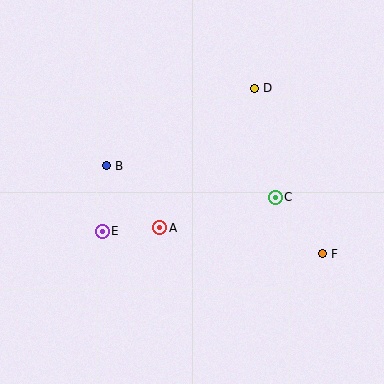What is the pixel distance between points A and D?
The distance between A and D is 168 pixels.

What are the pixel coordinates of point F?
Point F is at (322, 254).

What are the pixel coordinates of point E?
Point E is at (102, 231).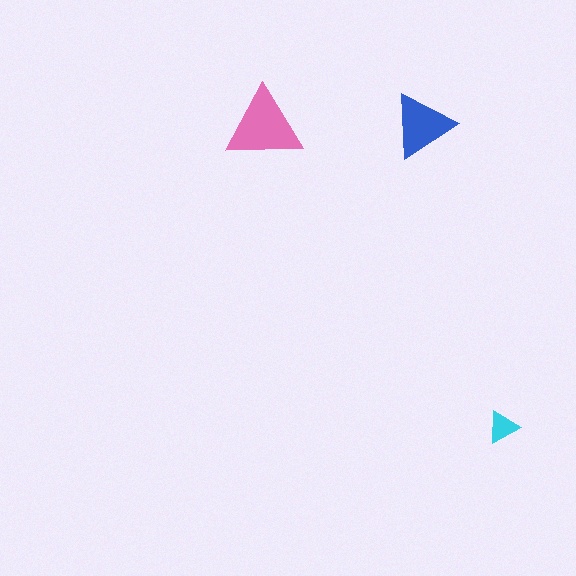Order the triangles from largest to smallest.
the pink one, the blue one, the cyan one.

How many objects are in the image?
There are 3 objects in the image.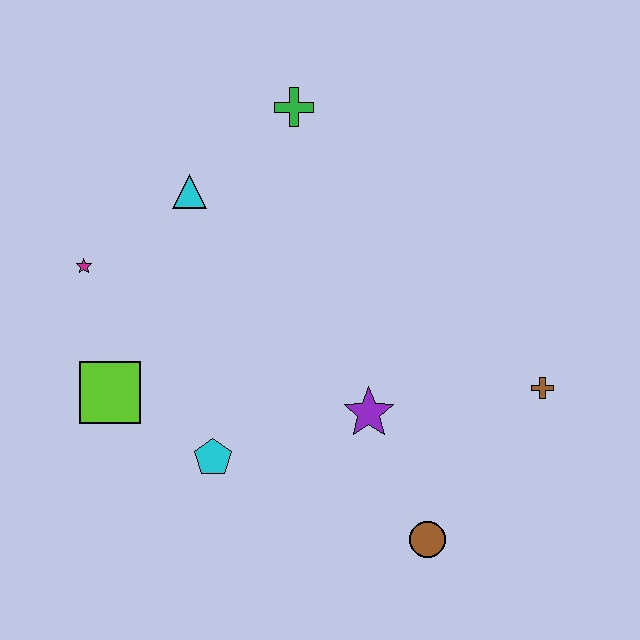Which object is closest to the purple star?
The brown circle is closest to the purple star.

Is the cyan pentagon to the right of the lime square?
Yes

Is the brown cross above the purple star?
Yes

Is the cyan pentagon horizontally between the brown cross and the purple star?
No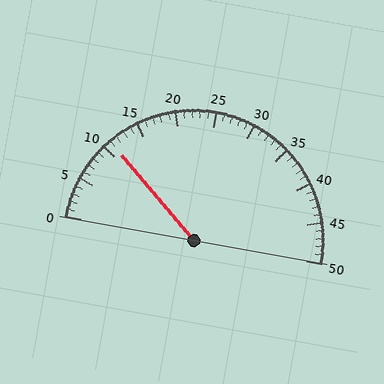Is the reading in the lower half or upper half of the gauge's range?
The reading is in the lower half of the range (0 to 50).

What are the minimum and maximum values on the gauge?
The gauge ranges from 0 to 50.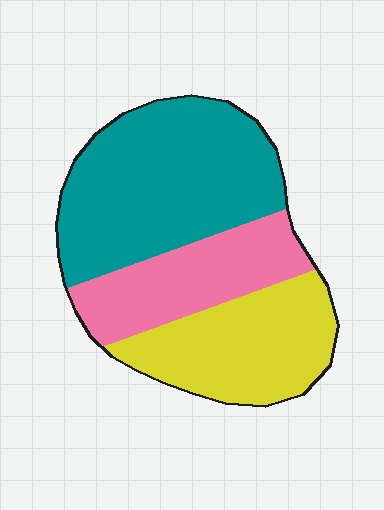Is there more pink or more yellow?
Yellow.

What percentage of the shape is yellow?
Yellow covers around 30% of the shape.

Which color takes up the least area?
Pink, at roughly 25%.